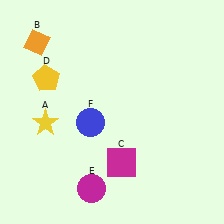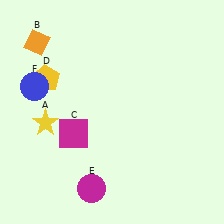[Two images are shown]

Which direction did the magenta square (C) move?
The magenta square (C) moved left.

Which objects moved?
The objects that moved are: the magenta square (C), the blue circle (F).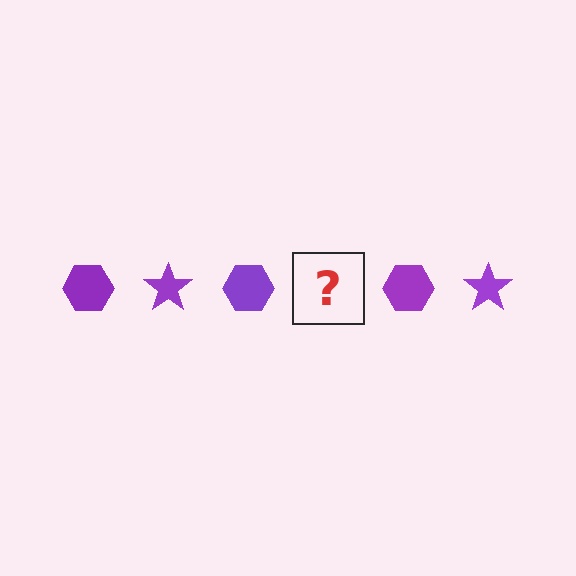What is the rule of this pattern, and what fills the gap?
The rule is that the pattern cycles through hexagon, star shapes in purple. The gap should be filled with a purple star.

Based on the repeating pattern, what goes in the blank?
The blank should be a purple star.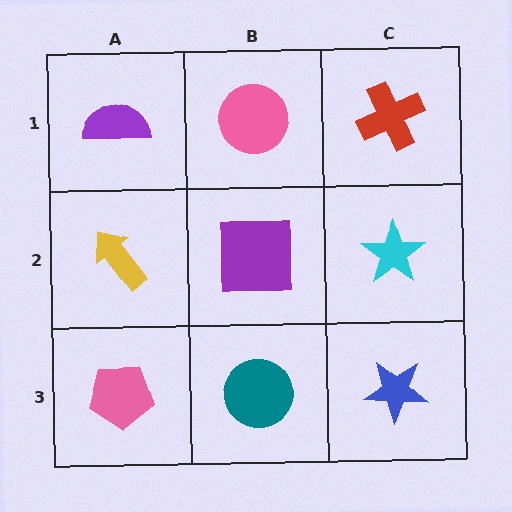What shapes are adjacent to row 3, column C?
A cyan star (row 2, column C), a teal circle (row 3, column B).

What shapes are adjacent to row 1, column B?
A purple square (row 2, column B), a purple semicircle (row 1, column A), a red cross (row 1, column C).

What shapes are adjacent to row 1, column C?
A cyan star (row 2, column C), a pink circle (row 1, column B).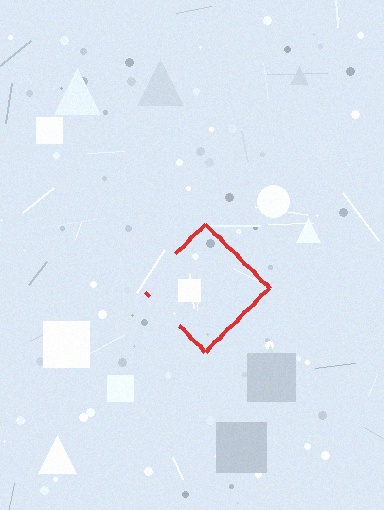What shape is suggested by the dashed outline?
The dashed outline suggests a diamond.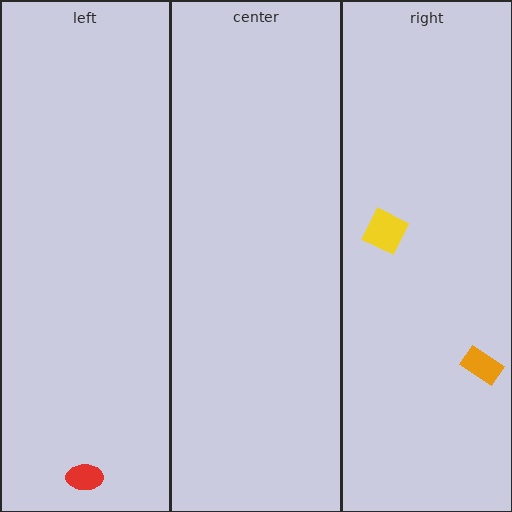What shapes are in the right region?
The orange rectangle, the yellow diamond.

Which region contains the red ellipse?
The left region.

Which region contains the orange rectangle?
The right region.